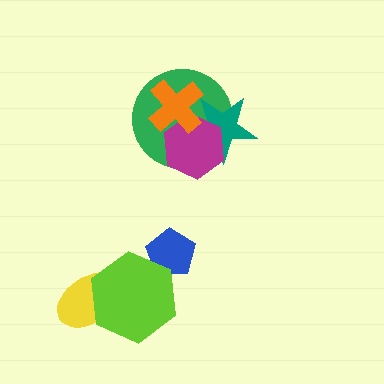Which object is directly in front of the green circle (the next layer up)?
The teal star is directly in front of the green circle.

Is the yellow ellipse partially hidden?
Yes, it is partially covered by another shape.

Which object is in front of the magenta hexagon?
The orange cross is in front of the magenta hexagon.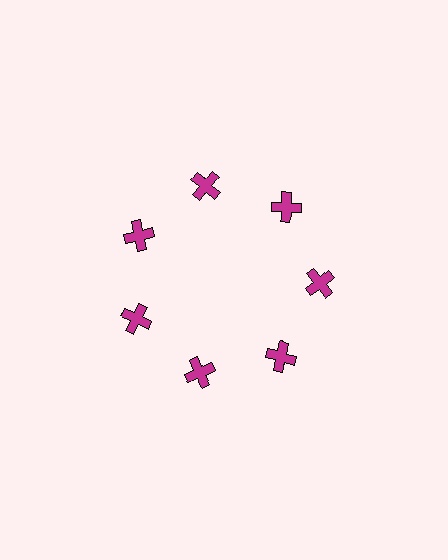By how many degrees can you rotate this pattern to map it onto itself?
The pattern maps onto itself every 51 degrees of rotation.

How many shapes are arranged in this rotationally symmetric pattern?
There are 7 shapes, arranged in 7 groups of 1.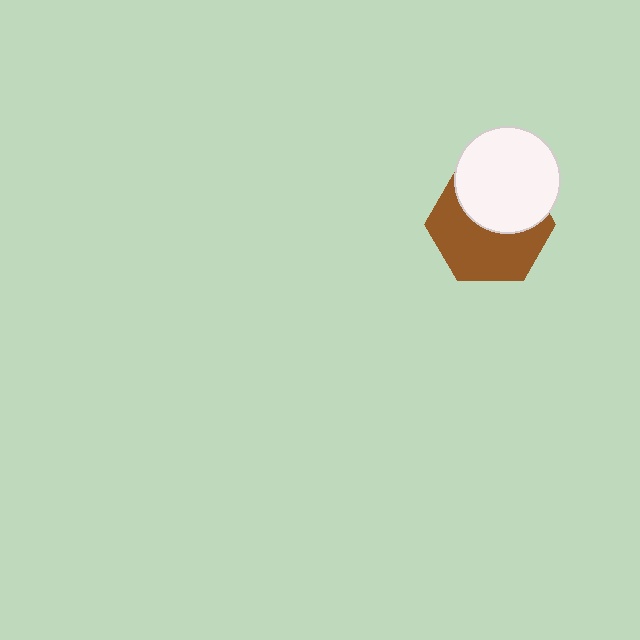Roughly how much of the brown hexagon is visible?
About half of it is visible (roughly 57%).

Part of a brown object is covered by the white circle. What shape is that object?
It is a hexagon.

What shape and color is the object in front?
The object in front is a white circle.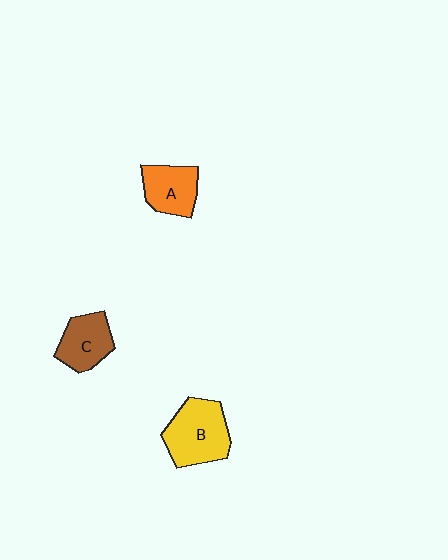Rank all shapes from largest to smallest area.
From largest to smallest: B (yellow), C (brown), A (orange).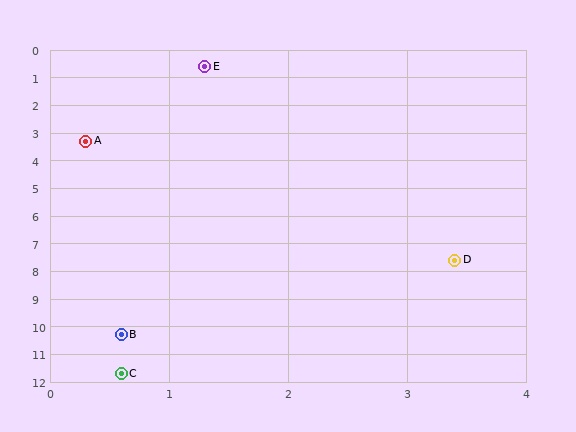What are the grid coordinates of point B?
Point B is at approximately (0.6, 10.3).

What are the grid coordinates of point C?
Point C is at approximately (0.6, 11.7).